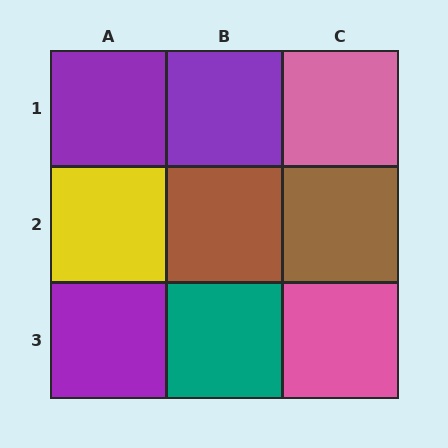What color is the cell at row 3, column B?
Teal.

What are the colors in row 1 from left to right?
Purple, purple, pink.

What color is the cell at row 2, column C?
Brown.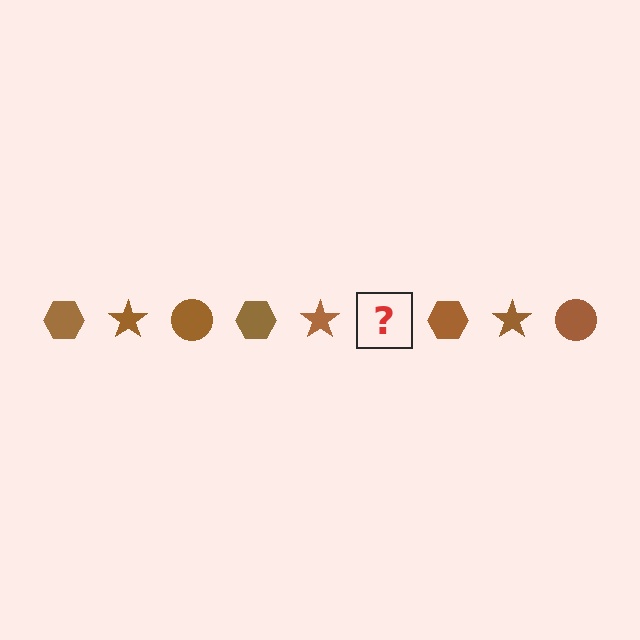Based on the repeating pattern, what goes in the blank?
The blank should be a brown circle.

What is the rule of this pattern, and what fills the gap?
The rule is that the pattern cycles through hexagon, star, circle shapes in brown. The gap should be filled with a brown circle.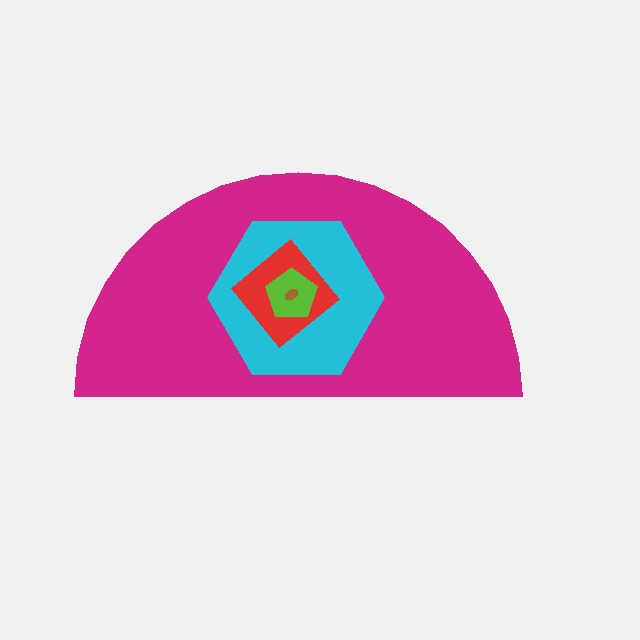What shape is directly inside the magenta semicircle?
The cyan hexagon.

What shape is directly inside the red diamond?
The lime pentagon.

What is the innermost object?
The brown ellipse.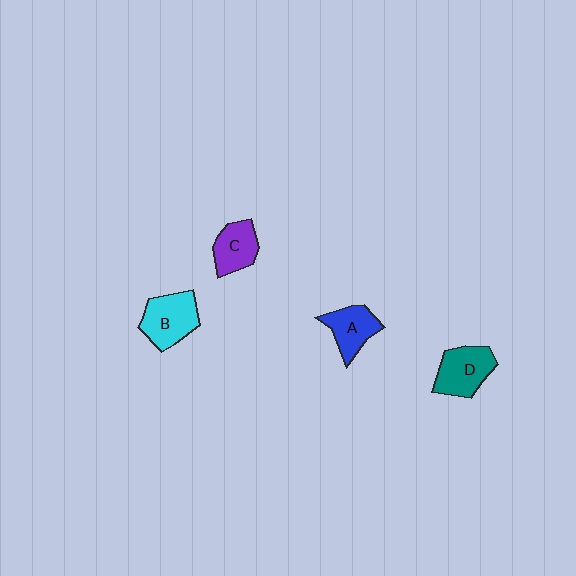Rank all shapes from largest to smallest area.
From largest to smallest: B (cyan), D (teal), A (blue), C (purple).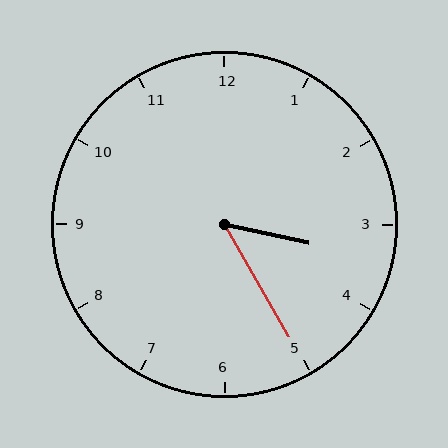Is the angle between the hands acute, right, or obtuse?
It is acute.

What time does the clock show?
3:25.